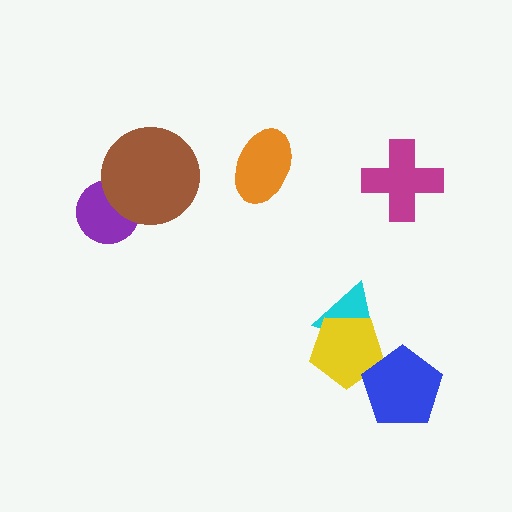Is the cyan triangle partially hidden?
Yes, it is partially covered by another shape.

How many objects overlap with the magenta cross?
0 objects overlap with the magenta cross.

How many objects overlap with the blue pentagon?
1 object overlaps with the blue pentagon.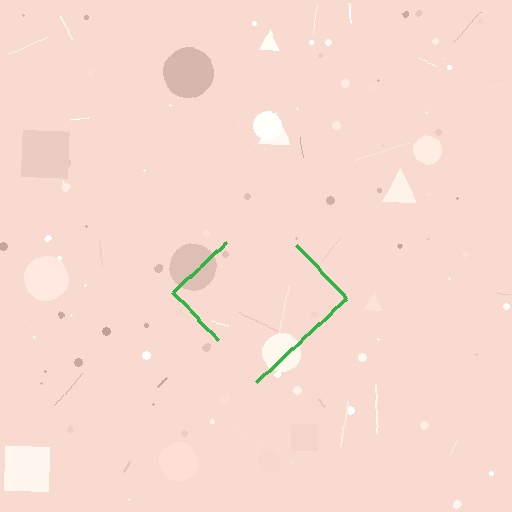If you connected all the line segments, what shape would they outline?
They would outline a diamond.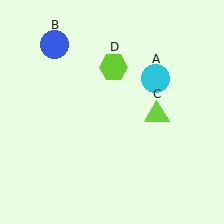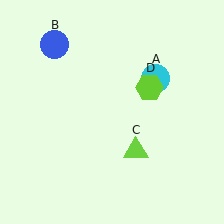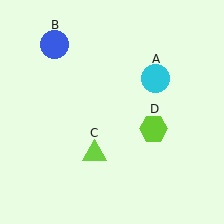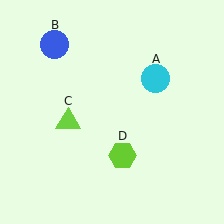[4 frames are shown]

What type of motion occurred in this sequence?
The lime triangle (object C), lime hexagon (object D) rotated clockwise around the center of the scene.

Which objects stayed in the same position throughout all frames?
Cyan circle (object A) and blue circle (object B) remained stationary.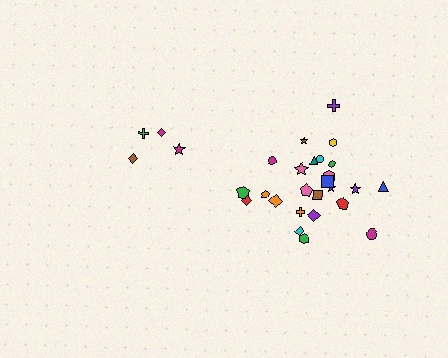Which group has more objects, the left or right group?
The right group.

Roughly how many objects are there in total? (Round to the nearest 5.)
Roughly 30 objects in total.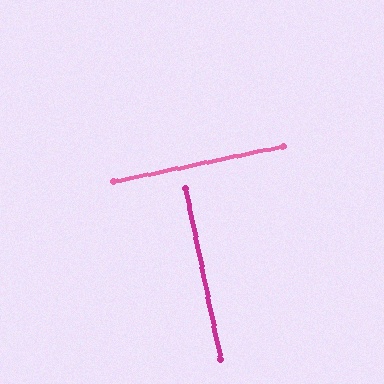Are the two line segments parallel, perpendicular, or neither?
Perpendicular — they meet at approximately 90°.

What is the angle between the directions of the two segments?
Approximately 90 degrees.